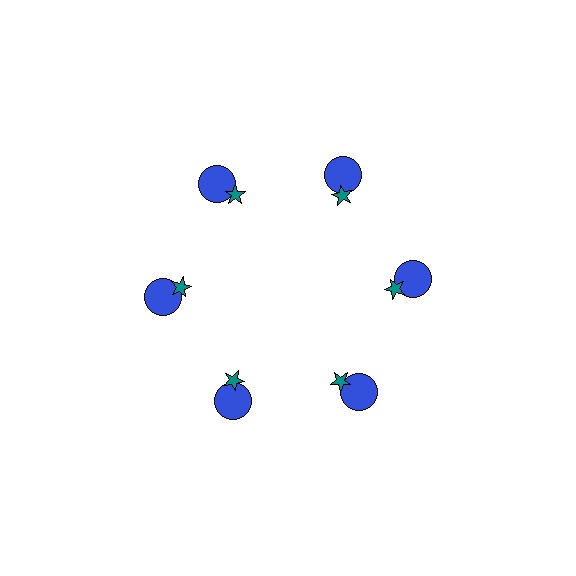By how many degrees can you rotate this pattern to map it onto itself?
The pattern maps onto itself every 60 degrees of rotation.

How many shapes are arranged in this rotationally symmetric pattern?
There are 12 shapes, arranged in 6 groups of 2.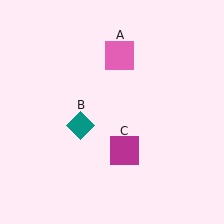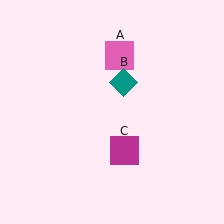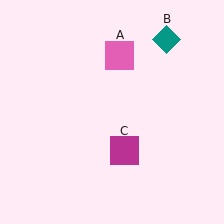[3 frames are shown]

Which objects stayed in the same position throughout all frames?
Pink square (object A) and magenta square (object C) remained stationary.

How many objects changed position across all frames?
1 object changed position: teal diamond (object B).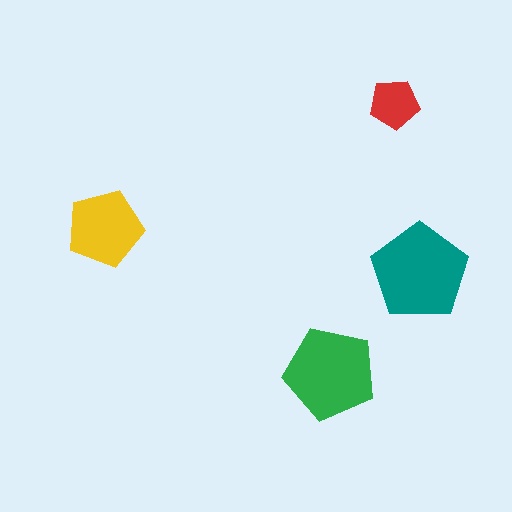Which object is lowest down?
The green pentagon is bottommost.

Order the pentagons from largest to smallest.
the teal one, the green one, the yellow one, the red one.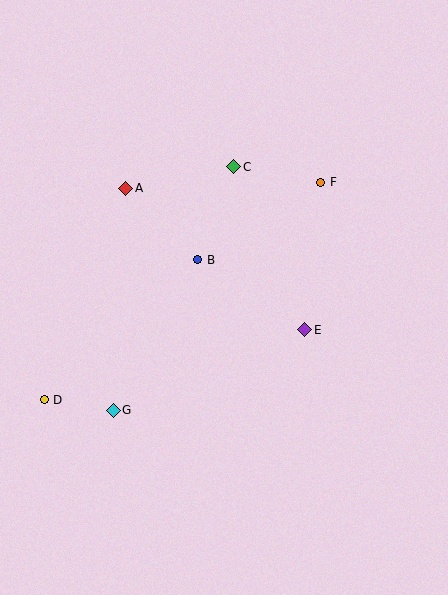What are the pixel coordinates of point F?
Point F is at (321, 182).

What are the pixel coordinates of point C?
Point C is at (234, 167).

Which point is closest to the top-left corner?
Point A is closest to the top-left corner.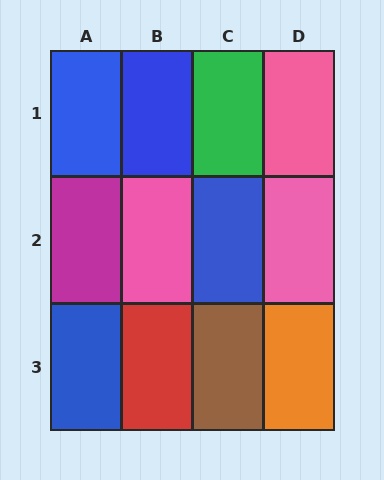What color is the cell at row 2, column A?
Magenta.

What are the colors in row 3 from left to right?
Blue, red, brown, orange.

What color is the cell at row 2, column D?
Pink.